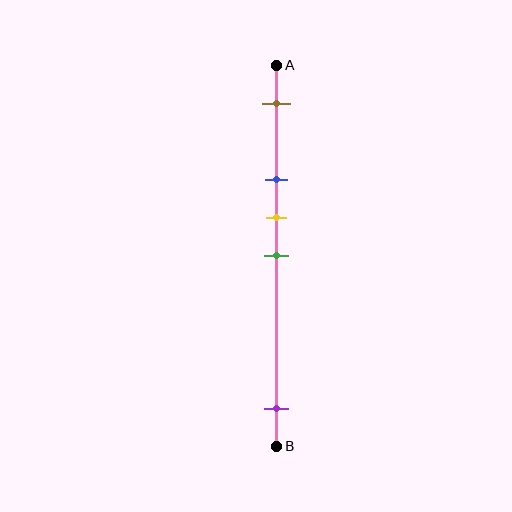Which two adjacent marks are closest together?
The yellow and green marks are the closest adjacent pair.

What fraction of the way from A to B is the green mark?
The green mark is approximately 50% (0.5) of the way from A to B.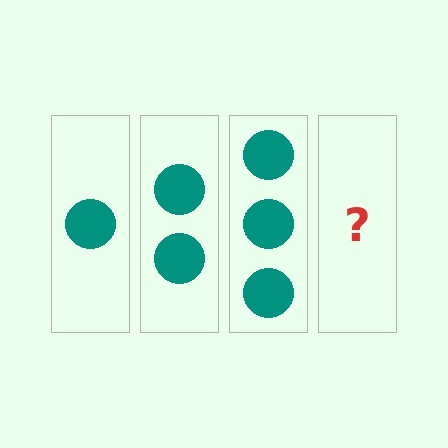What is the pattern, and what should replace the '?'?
The pattern is that each step adds one more circle. The '?' should be 4 circles.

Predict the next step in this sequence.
The next step is 4 circles.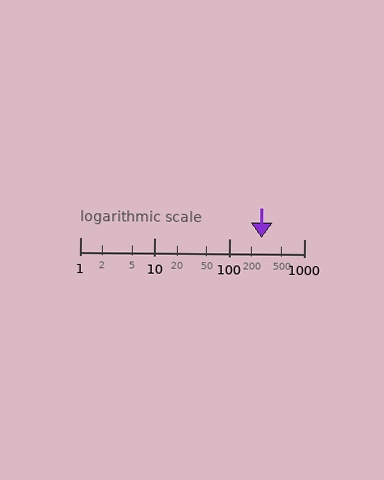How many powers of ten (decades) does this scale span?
The scale spans 3 decades, from 1 to 1000.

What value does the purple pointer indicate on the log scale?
The pointer indicates approximately 270.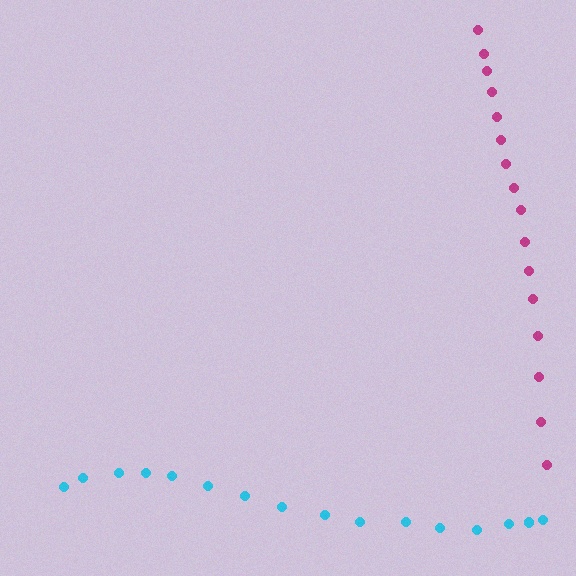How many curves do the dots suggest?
There are 2 distinct paths.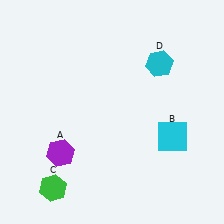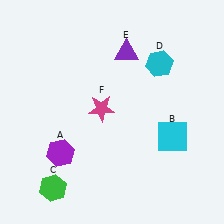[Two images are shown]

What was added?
A purple triangle (E), a magenta star (F) were added in Image 2.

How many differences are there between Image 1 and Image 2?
There are 2 differences between the two images.